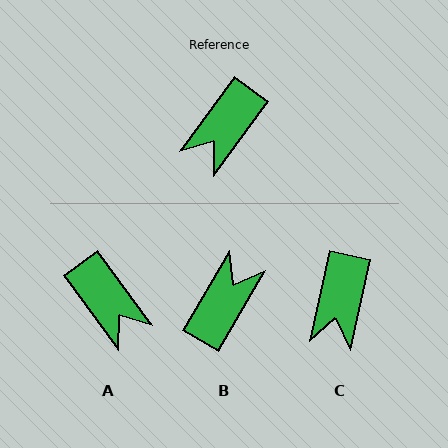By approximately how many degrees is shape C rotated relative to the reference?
Approximately 24 degrees counter-clockwise.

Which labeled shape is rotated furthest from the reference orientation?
B, about 174 degrees away.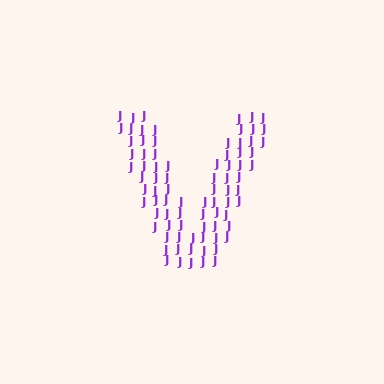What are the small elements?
The small elements are letter J's.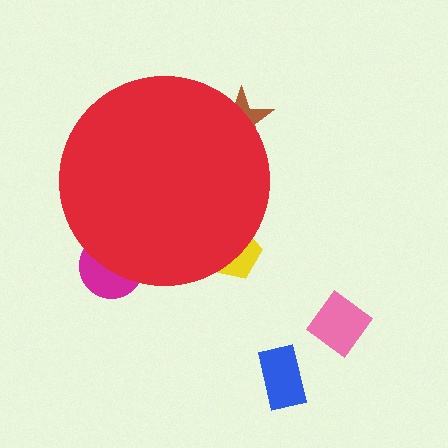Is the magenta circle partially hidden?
Yes, the magenta circle is partially hidden behind the red circle.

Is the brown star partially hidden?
Yes, the brown star is partially hidden behind the red circle.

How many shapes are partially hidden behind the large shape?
3 shapes are partially hidden.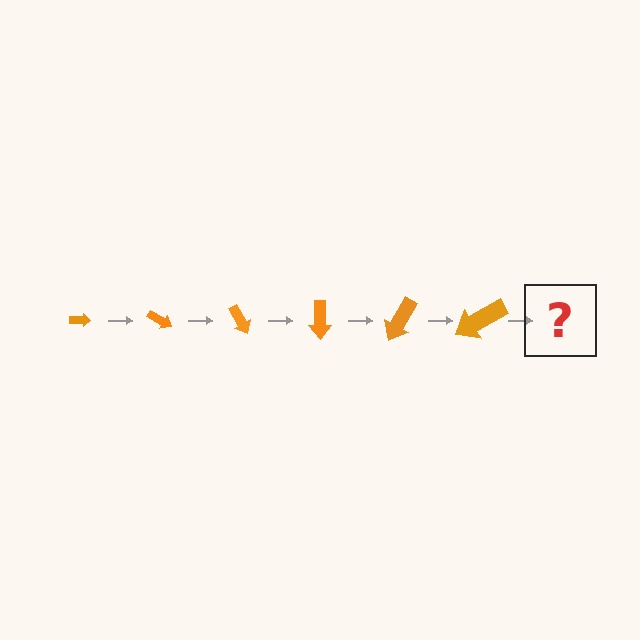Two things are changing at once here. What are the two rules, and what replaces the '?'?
The two rules are that the arrow grows larger each step and it rotates 30 degrees each step. The '?' should be an arrow, larger than the previous one and rotated 180 degrees from the start.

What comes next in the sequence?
The next element should be an arrow, larger than the previous one and rotated 180 degrees from the start.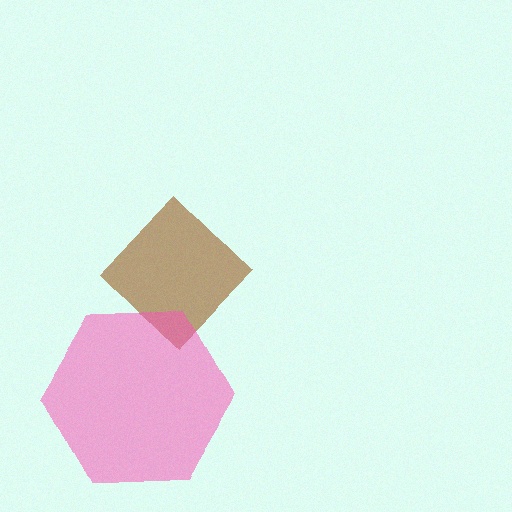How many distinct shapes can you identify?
There are 2 distinct shapes: a brown diamond, a pink hexagon.